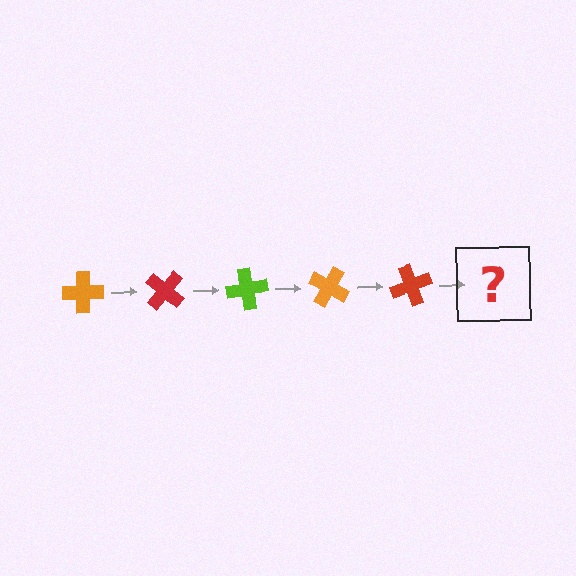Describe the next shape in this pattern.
It should be a lime cross, rotated 200 degrees from the start.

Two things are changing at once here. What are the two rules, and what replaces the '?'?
The two rules are that it rotates 40 degrees each step and the color cycles through orange, red, and lime. The '?' should be a lime cross, rotated 200 degrees from the start.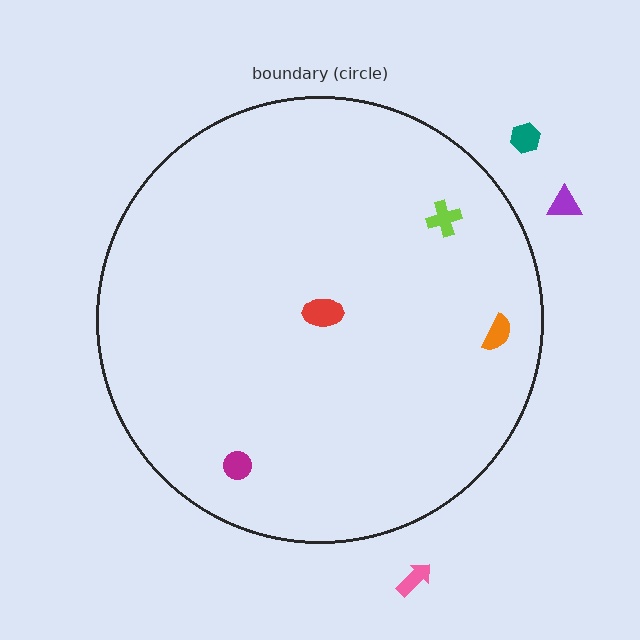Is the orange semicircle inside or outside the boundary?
Inside.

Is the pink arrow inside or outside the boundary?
Outside.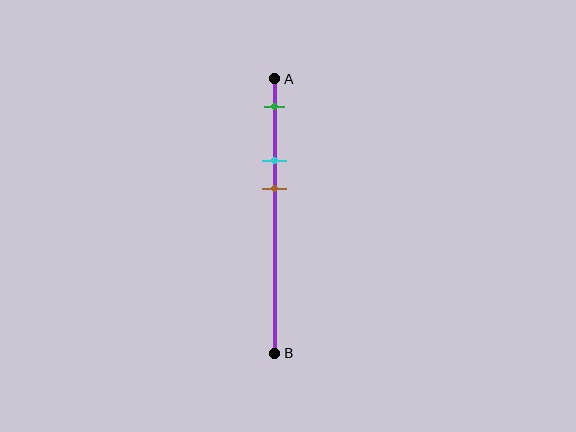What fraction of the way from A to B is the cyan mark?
The cyan mark is approximately 30% (0.3) of the way from A to B.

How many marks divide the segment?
There are 3 marks dividing the segment.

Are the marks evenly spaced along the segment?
Yes, the marks are approximately evenly spaced.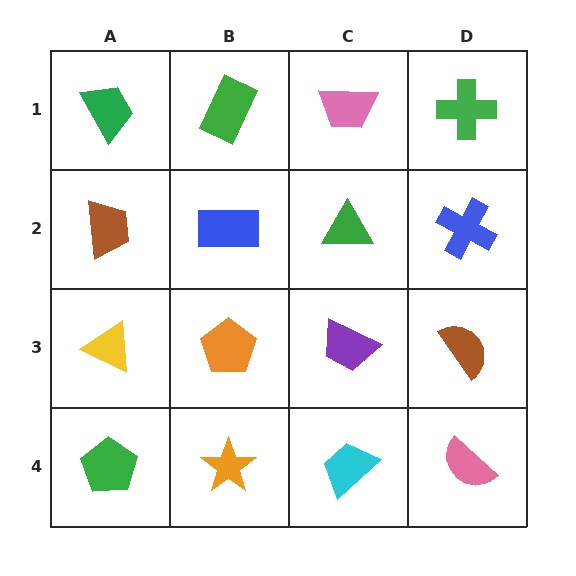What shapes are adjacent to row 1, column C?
A green triangle (row 2, column C), a green rectangle (row 1, column B), a green cross (row 1, column D).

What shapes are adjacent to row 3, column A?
A brown trapezoid (row 2, column A), a green pentagon (row 4, column A), an orange pentagon (row 3, column B).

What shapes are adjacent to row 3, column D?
A blue cross (row 2, column D), a pink semicircle (row 4, column D), a purple trapezoid (row 3, column C).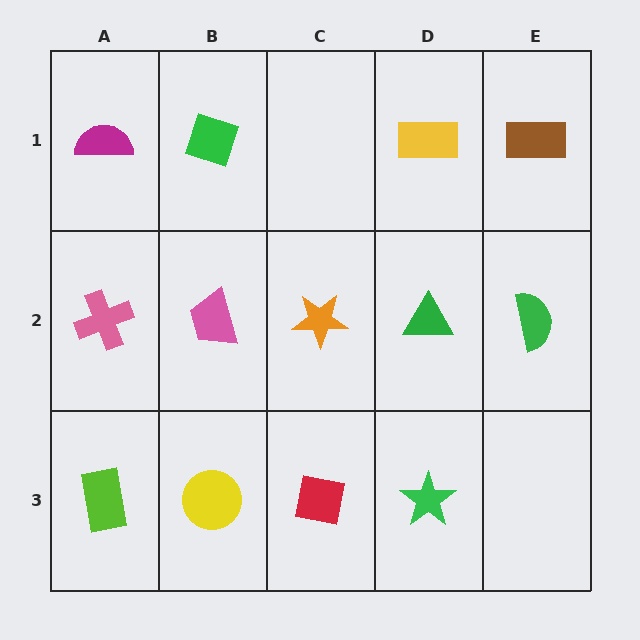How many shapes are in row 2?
5 shapes.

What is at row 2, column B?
A pink trapezoid.